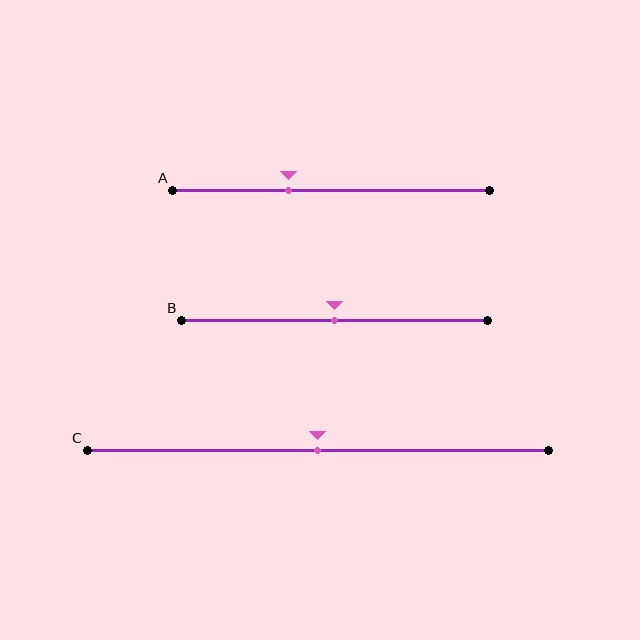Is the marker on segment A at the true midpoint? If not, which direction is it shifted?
No, the marker on segment A is shifted to the left by about 14% of the segment length.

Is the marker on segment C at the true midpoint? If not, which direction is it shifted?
Yes, the marker on segment C is at the true midpoint.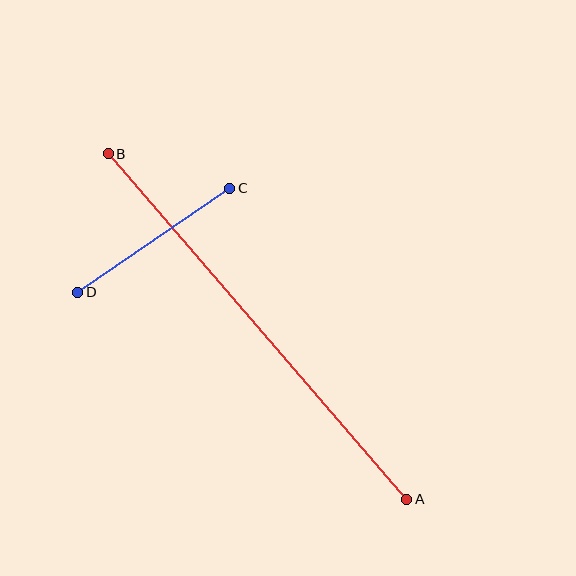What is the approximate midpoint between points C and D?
The midpoint is at approximately (154, 240) pixels.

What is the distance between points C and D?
The distance is approximately 184 pixels.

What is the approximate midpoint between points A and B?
The midpoint is at approximately (258, 326) pixels.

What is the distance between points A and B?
The distance is approximately 457 pixels.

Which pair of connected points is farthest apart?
Points A and B are farthest apart.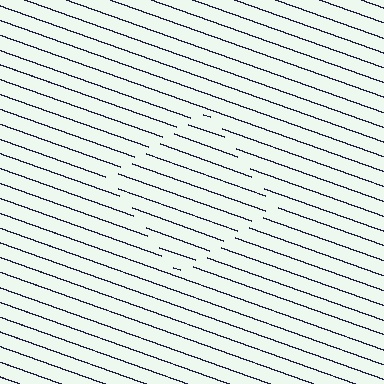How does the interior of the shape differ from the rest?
The interior of the shape contains the same grating, shifted by half a period — the contour is defined by the phase discontinuity where line-ends from the inner and outer gratings abut.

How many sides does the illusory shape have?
4 sides — the line-ends trace a square.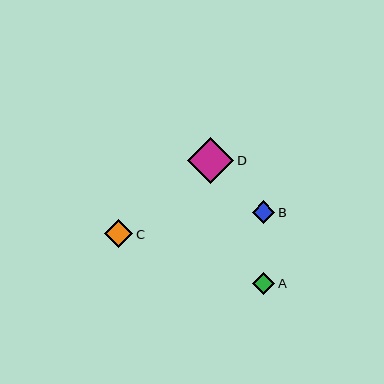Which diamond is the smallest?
Diamond A is the smallest with a size of approximately 22 pixels.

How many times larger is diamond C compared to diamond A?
Diamond C is approximately 1.3 times the size of diamond A.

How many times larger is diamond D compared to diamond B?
Diamond D is approximately 2.1 times the size of diamond B.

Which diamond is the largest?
Diamond D is the largest with a size of approximately 46 pixels.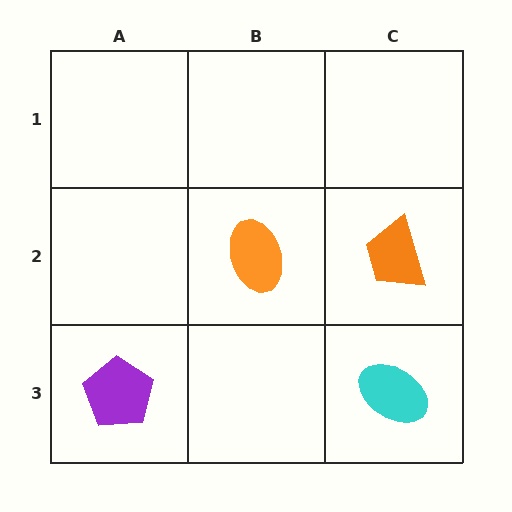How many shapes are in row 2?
2 shapes.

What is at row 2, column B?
An orange ellipse.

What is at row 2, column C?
An orange trapezoid.